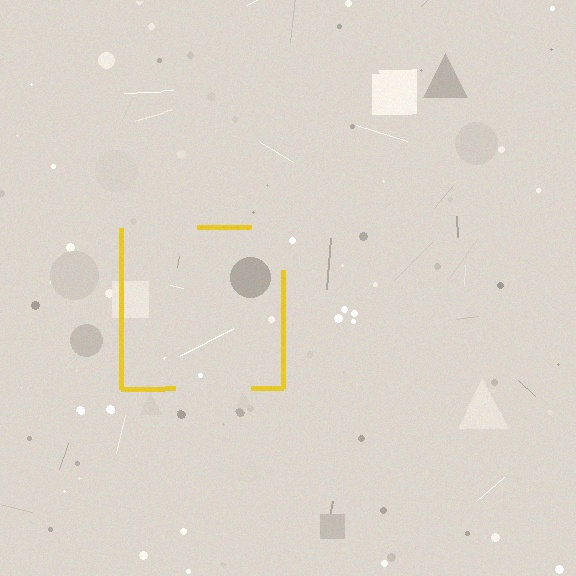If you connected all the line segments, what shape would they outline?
They would outline a square.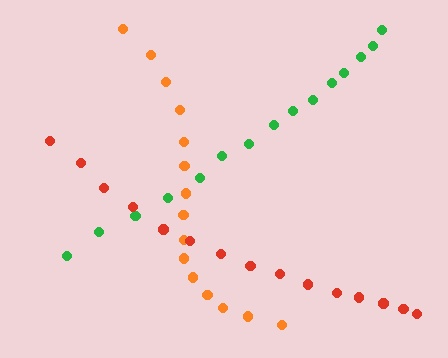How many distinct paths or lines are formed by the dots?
There are 3 distinct paths.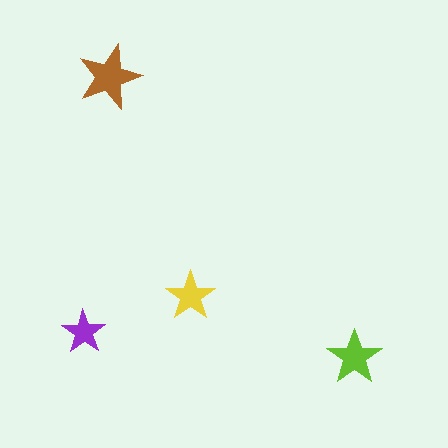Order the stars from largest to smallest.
the brown one, the lime one, the yellow one, the purple one.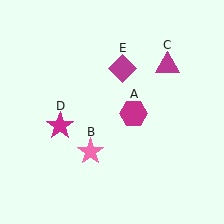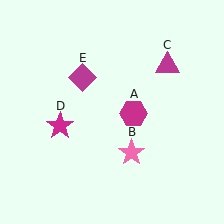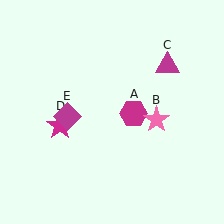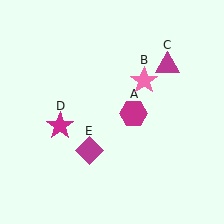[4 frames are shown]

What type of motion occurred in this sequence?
The pink star (object B), magenta diamond (object E) rotated counterclockwise around the center of the scene.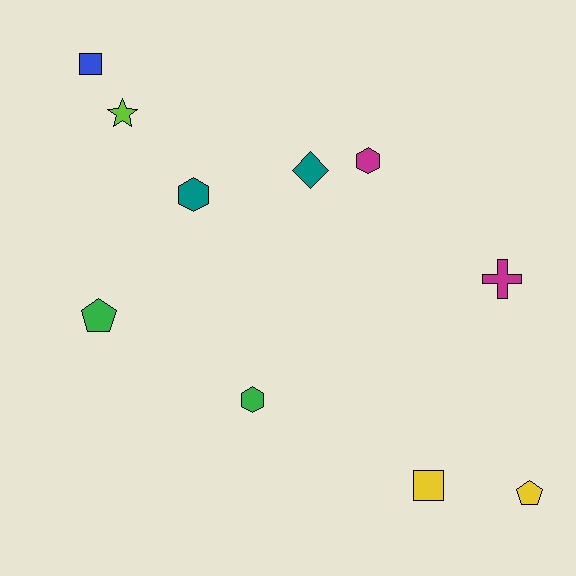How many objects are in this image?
There are 10 objects.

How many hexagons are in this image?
There are 3 hexagons.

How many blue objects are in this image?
There is 1 blue object.